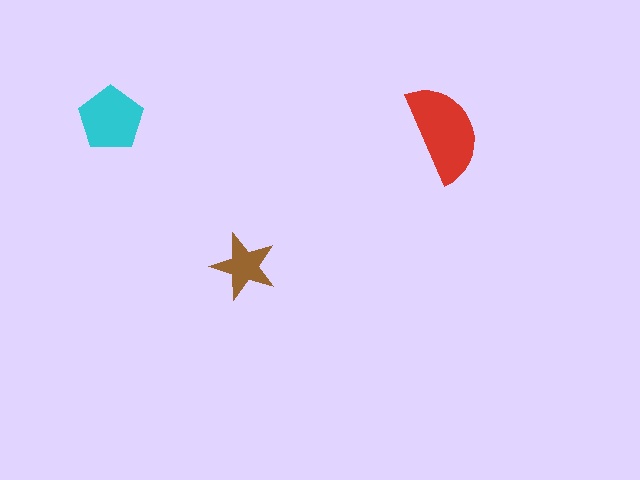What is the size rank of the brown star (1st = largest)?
3rd.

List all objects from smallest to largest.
The brown star, the cyan pentagon, the red semicircle.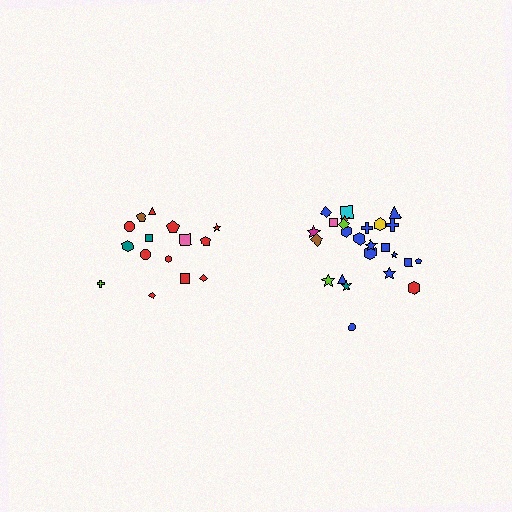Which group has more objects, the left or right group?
The right group.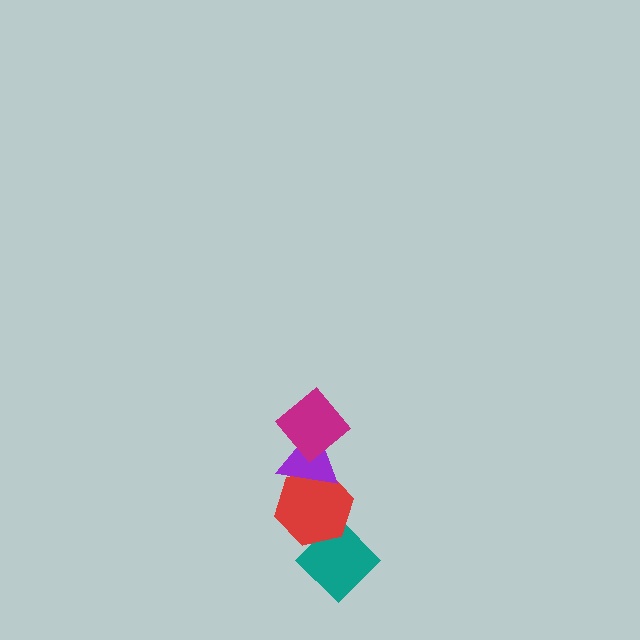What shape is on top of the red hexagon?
The purple triangle is on top of the red hexagon.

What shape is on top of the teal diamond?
The red hexagon is on top of the teal diamond.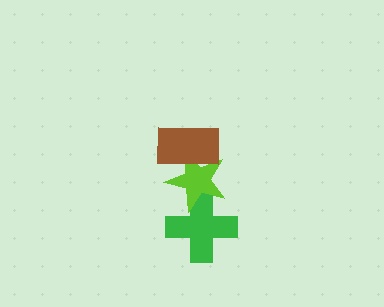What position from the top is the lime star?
The lime star is 2nd from the top.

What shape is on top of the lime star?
The brown rectangle is on top of the lime star.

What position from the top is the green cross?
The green cross is 3rd from the top.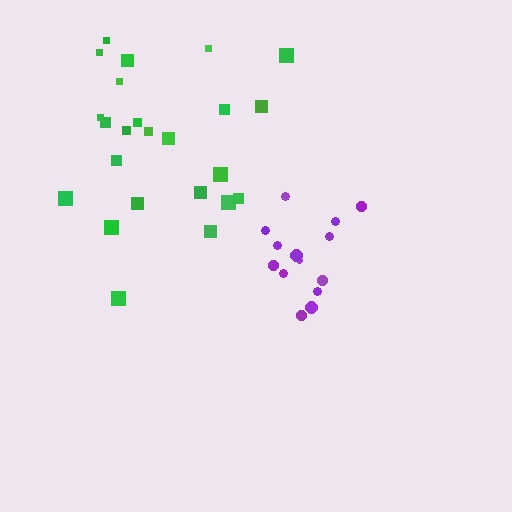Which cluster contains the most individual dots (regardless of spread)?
Green (24).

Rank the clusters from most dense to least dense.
purple, green.